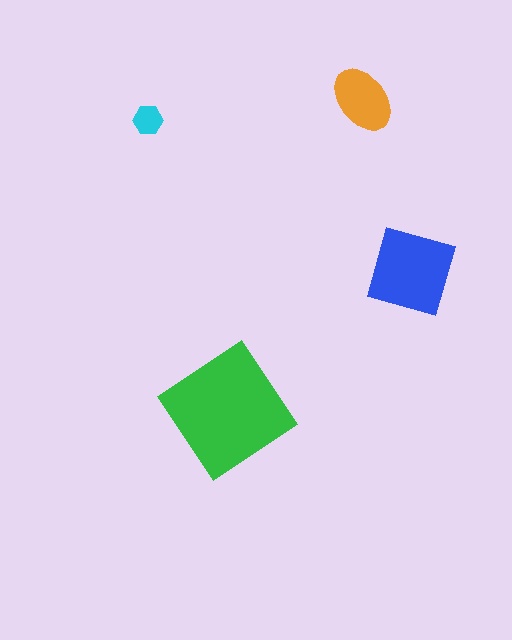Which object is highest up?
The orange ellipse is topmost.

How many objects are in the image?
There are 4 objects in the image.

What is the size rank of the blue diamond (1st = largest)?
2nd.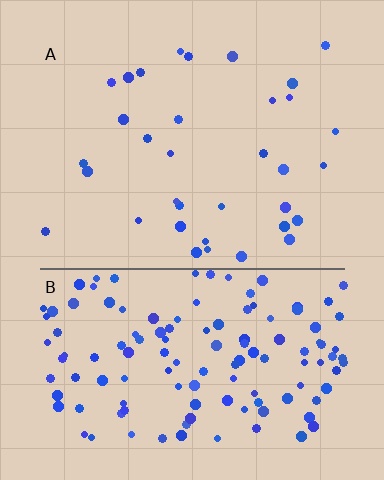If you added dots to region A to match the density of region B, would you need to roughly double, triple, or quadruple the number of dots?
Approximately quadruple.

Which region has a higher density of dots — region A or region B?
B (the bottom).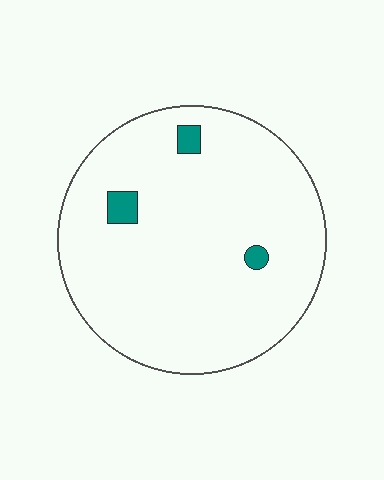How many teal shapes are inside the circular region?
3.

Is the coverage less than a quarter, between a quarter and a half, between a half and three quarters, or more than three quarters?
Less than a quarter.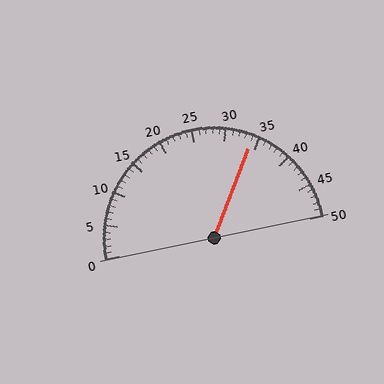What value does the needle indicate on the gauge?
The needle indicates approximately 34.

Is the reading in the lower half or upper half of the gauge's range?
The reading is in the upper half of the range (0 to 50).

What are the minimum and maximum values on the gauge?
The gauge ranges from 0 to 50.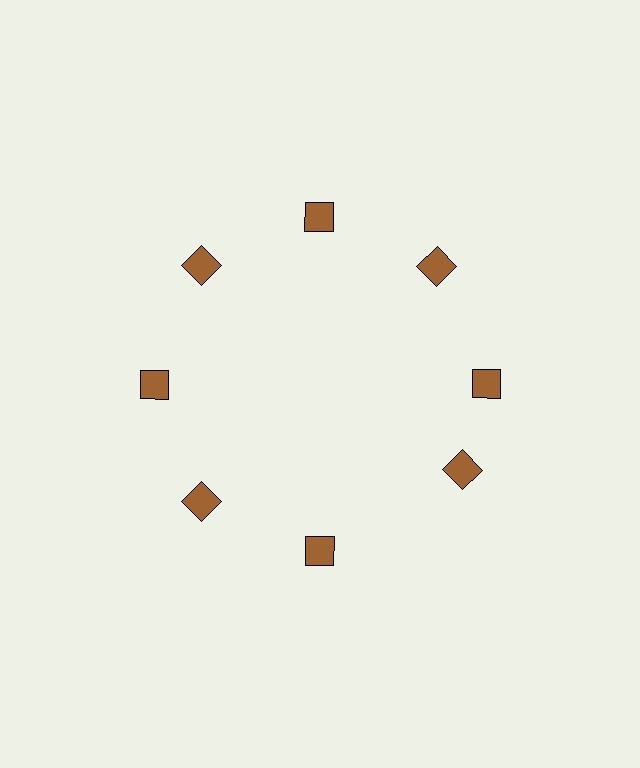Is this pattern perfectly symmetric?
No. The 8 brown squares are arranged in a ring, but one element near the 4 o'clock position is rotated out of alignment along the ring, breaking the 8-fold rotational symmetry.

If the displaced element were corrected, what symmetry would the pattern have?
It would have 8-fold rotational symmetry — the pattern would map onto itself every 45 degrees.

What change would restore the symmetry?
The symmetry would be restored by rotating it back into even spacing with its neighbors so that all 8 squares sit at equal angles and equal distance from the center.